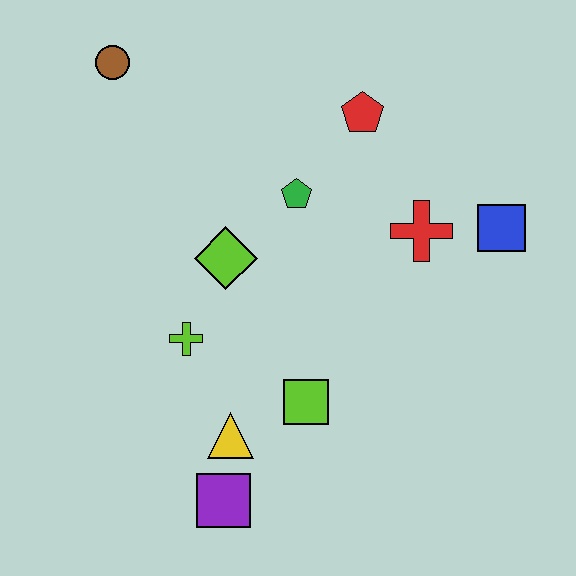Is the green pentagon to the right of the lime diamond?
Yes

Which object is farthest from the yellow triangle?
The brown circle is farthest from the yellow triangle.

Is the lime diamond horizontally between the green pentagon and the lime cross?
Yes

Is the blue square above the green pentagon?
No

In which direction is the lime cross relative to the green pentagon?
The lime cross is below the green pentagon.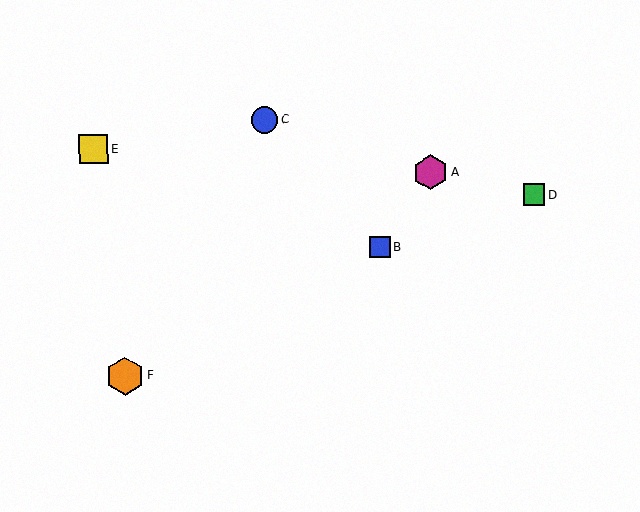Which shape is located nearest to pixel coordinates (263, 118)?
The blue circle (labeled C) at (265, 120) is nearest to that location.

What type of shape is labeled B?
Shape B is a blue square.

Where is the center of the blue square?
The center of the blue square is at (380, 247).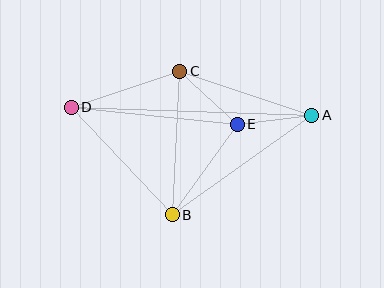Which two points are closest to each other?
Points A and E are closest to each other.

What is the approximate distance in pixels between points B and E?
The distance between B and E is approximately 112 pixels.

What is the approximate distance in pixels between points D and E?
The distance between D and E is approximately 167 pixels.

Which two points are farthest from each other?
Points A and D are farthest from each other.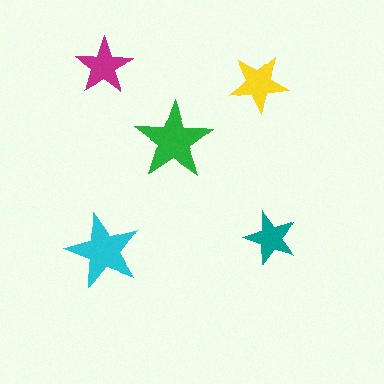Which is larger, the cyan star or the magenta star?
The cyan one.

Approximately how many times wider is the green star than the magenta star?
About 1.5 times wider.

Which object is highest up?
The magenta star is topmost.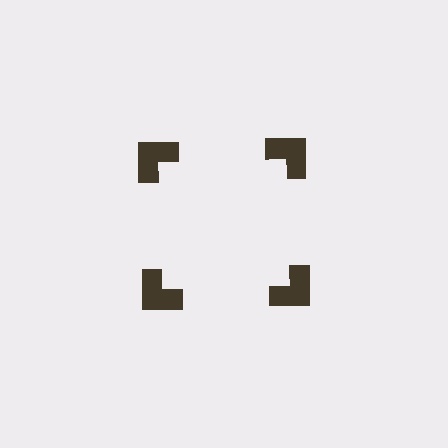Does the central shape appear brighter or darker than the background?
It typically appears slightly brighter than the background, even though no actual brightness change is drawn.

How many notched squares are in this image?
There are 4 — one at each vertex of the illusory square.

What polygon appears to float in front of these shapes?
An illusory square — its edges are inferred from the aligned wedge cuts in the notched squares, not physically drawn.